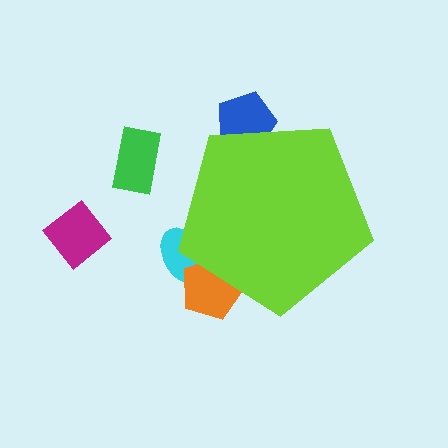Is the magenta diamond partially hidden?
No, the magenta diamond is fully visible.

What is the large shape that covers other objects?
A lime pentagon.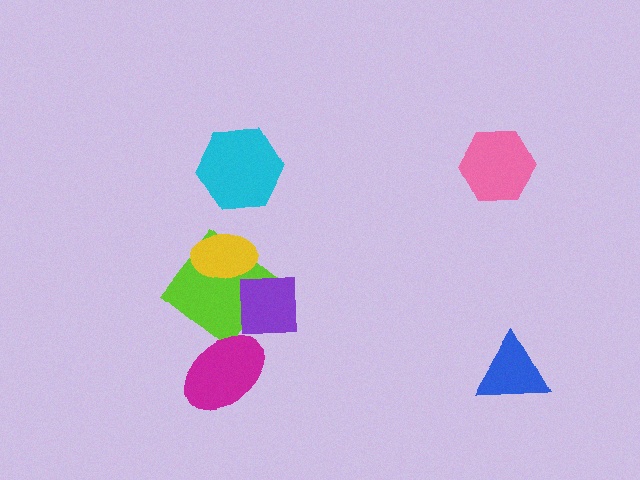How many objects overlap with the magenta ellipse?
0 objects overlap with the magenta ellipse.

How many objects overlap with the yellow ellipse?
1 object overlaps with the yellow ellipse.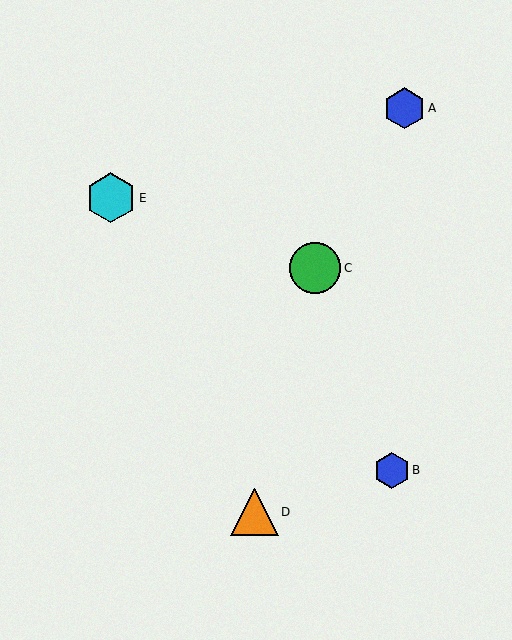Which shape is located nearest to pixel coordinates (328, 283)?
The green circle (labeled C) at (315, 268) is nearest to that location.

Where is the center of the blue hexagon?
The center of the blue hexagon is at (404, 108).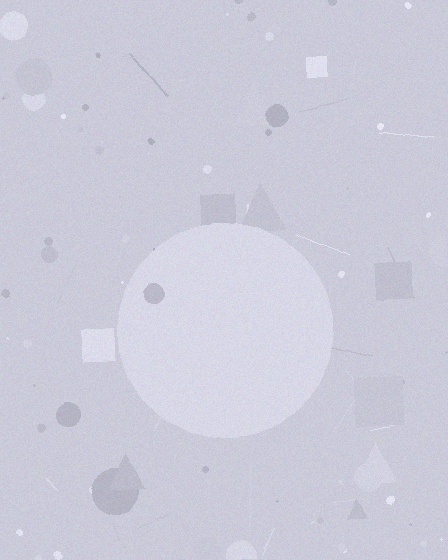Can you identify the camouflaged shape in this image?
The camouflaged shape is a circle.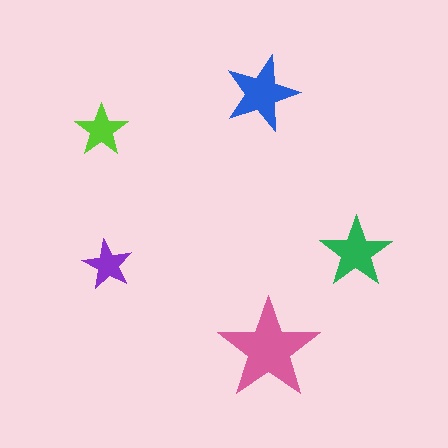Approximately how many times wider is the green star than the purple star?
About 1.5 times wider.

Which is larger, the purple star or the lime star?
The lime one.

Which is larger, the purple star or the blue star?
The blue one.